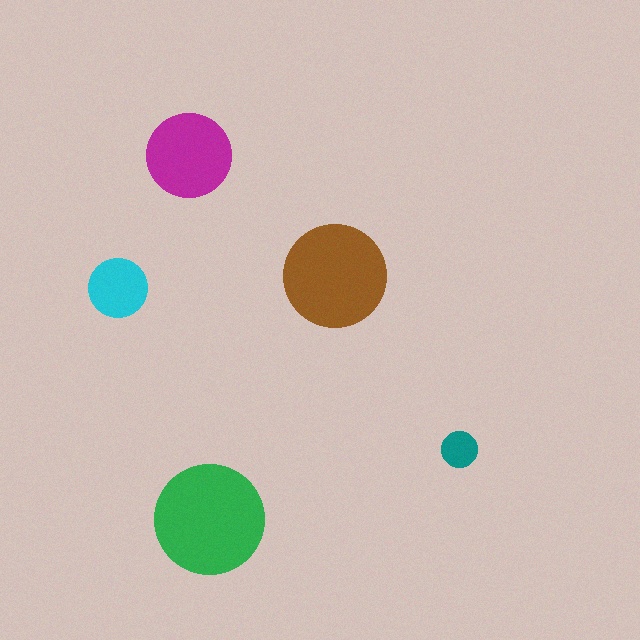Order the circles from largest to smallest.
the green one, the brown one, the magenta one, the cyan one, the teal one.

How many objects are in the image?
There are 5 objects in the image.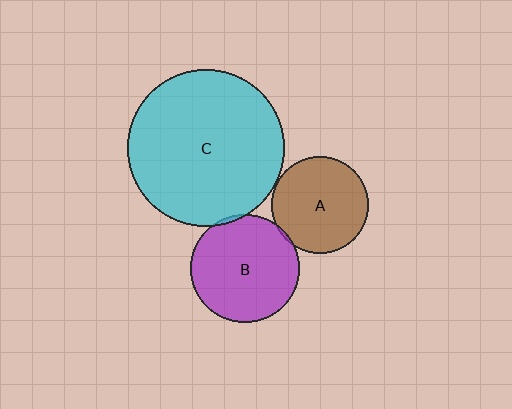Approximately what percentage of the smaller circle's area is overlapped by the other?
Approximately 5%.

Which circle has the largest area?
Circle C (cyan).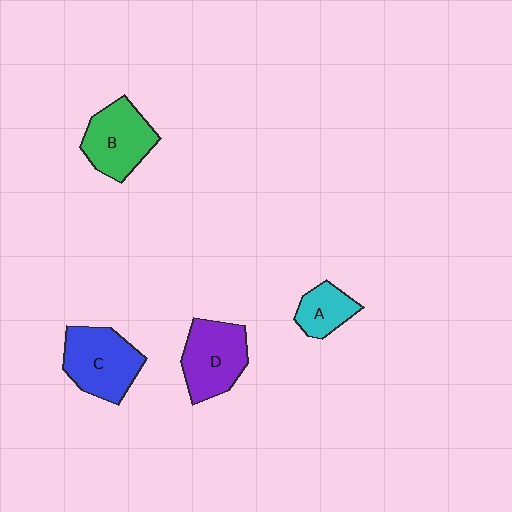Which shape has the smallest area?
Shape A (cyan).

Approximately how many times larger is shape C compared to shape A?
Approximately 1.9 times.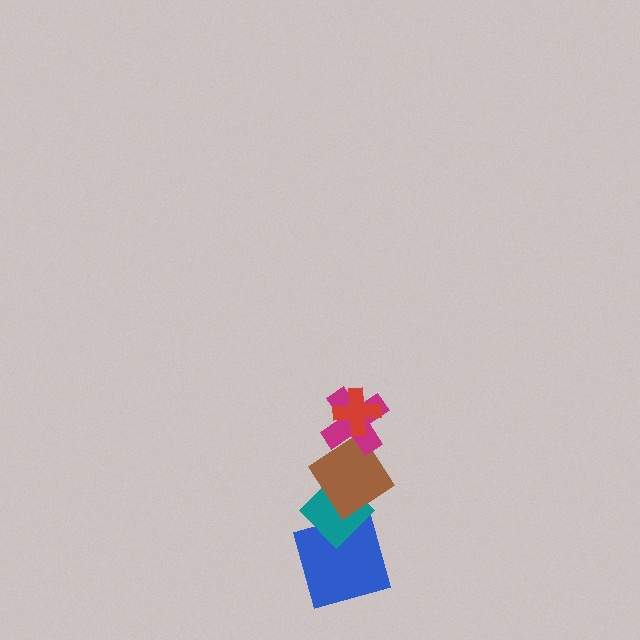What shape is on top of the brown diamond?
The magenta cross is on top of the brown diamond.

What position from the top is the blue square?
The blue square is 5th from the top.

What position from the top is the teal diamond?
The teal diamond is 4th from the top.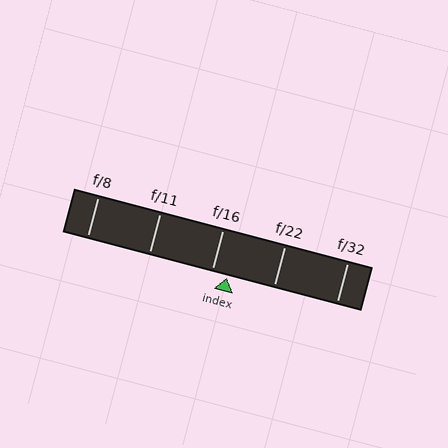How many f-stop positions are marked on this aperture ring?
There are 5 f-stop positions marked.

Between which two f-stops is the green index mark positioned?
The index mark is between f/16 and f/22.